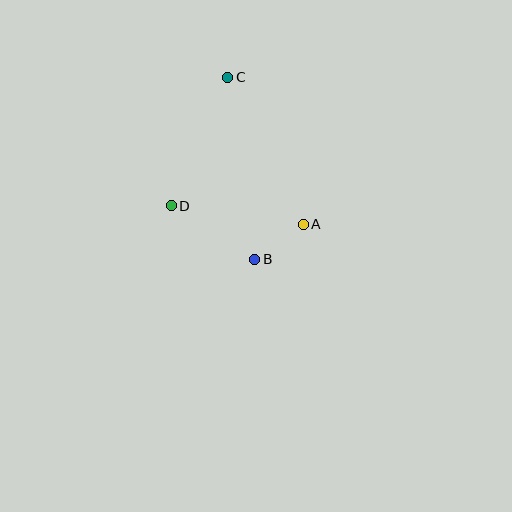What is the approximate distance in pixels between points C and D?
The distance between C and D is approximately 140 pixels.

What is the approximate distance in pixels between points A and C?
The distance between A and C is approximately 165 pixels.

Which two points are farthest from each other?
Points B and C are farthest from each other.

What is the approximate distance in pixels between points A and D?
The distance between A and D is approximately 134 pixels.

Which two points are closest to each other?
Points A and B are closest to each other.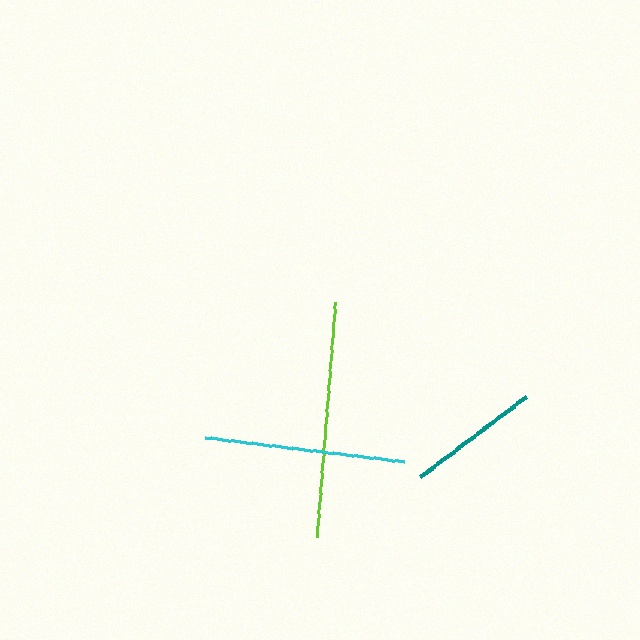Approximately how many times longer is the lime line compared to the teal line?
The lime line is approximately 1.8 times the length of the teal line.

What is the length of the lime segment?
The lime segment is approximately 236 pixels long.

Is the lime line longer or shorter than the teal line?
The lime line is longer than the teal line.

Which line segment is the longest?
The lime line is the longest at approximately 236 pixels.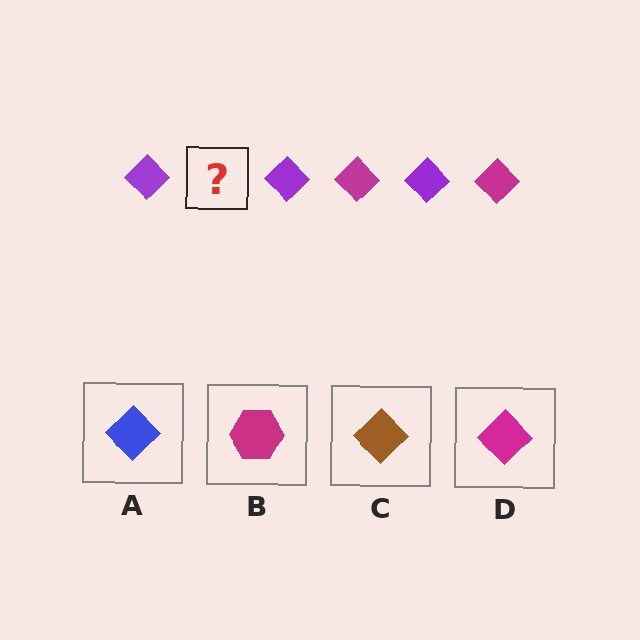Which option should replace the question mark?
Option D.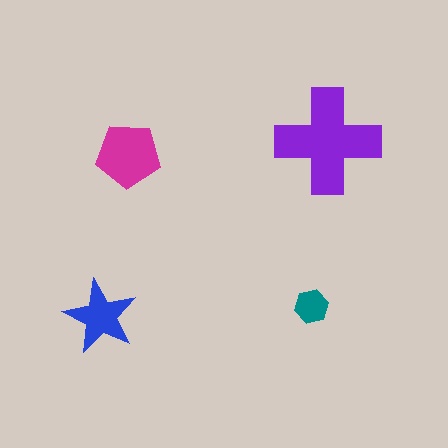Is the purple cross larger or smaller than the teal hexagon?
Larger.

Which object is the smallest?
The teal hexagon.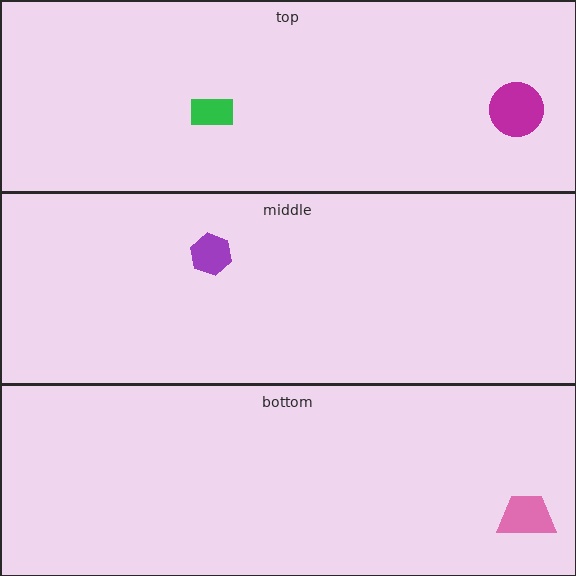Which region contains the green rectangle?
The top region.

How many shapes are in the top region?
2.